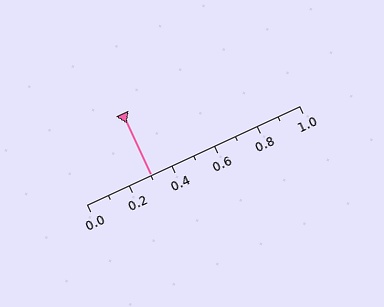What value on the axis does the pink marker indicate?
The marker indicates approximately 0.3.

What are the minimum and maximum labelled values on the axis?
The axis runs from 0.0 to 1.0.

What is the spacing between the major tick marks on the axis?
The major ticks are spaced 0.2 apart.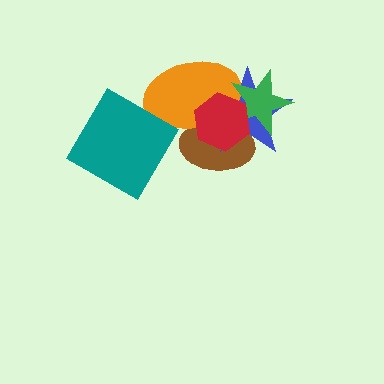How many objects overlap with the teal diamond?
0 objects overlap with the teal diamond.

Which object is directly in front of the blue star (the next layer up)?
The orange ellipse is directly in front of the blue star.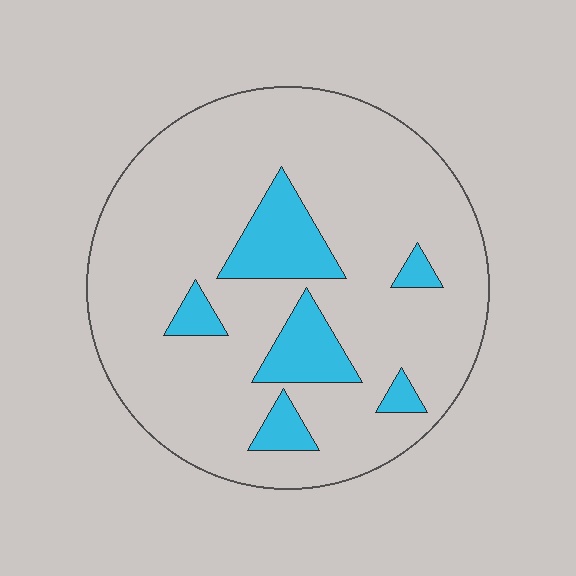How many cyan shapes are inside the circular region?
6.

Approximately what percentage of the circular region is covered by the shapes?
Approximately 15%.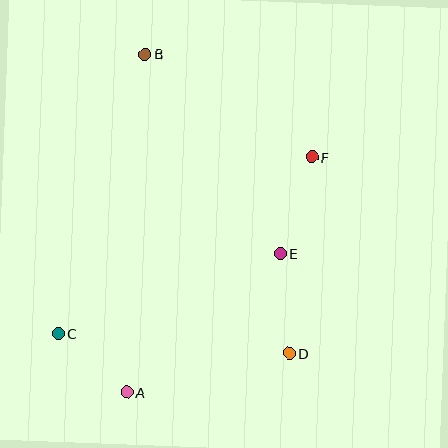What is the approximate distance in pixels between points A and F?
The distance between A and F is approximately 299 pixels.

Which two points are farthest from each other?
Points A and B are farthest from each other.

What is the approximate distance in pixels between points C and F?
The distance between C and F is approximately 309 pixels.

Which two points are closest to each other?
Points A and C are closest to each other.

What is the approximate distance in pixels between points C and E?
The distance between C and E is approximately 236 pixels.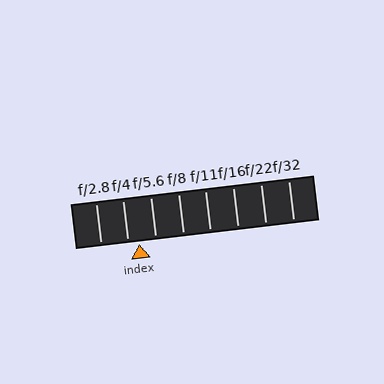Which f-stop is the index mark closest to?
The index mark is closest to f/4.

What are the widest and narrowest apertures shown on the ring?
The widest aperture shown is f/2.8 and the narrowest is f/32.